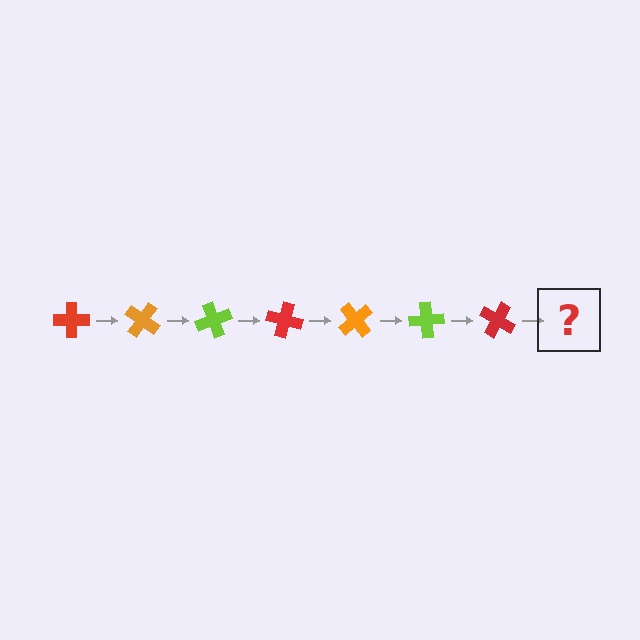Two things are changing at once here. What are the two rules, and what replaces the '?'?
The two rules are that it rotates 35 degrees each step and the color cycles through red, orange, and lime. The '?' should be an orange cross, rotated 245 degrees from the start.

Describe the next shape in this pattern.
It should be an orange cross, rotated 245 degrees from the start.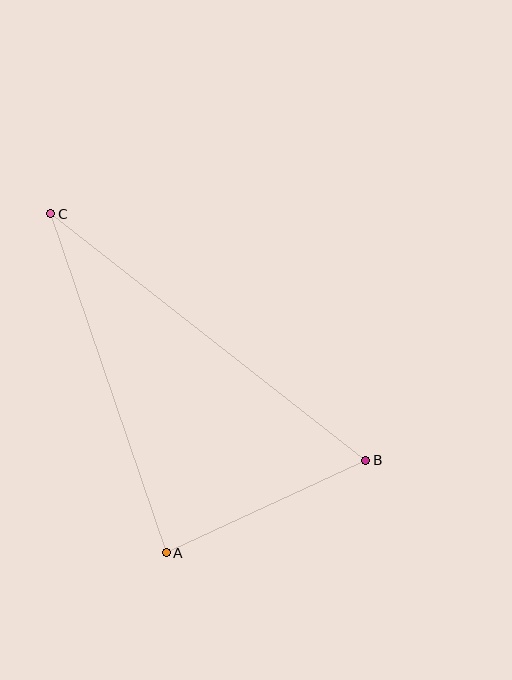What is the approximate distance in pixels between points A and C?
The distance between A and C is approximately 358 pixels.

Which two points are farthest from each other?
Points B and C are farthest from each other.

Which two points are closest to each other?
Points A and B are closest to each other.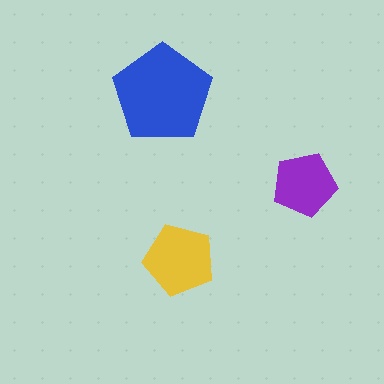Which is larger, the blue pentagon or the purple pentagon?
The blue one.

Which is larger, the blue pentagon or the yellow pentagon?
The blue one.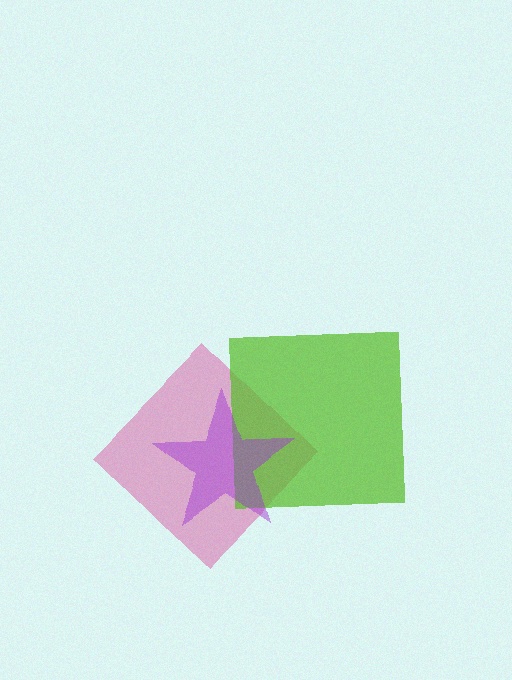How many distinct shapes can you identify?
There are 3 distinct shapes: a pink diamond, a lime square, a purple star.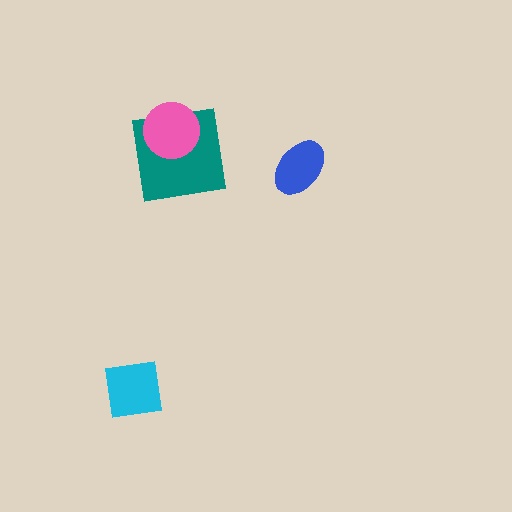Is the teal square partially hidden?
Yes, it is partially covered by another shape.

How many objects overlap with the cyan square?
0 objects overlap with the cyan square.